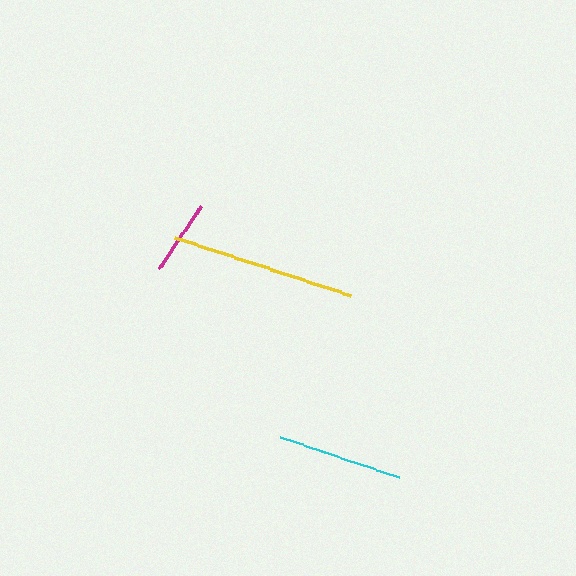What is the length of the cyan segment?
The cyan segment is approximately 126 pixels long.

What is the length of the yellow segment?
The yellow segment is approximately 184 pixels long.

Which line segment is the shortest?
The magenta line is the shortest at approximately 76 pixels.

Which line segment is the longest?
The yellow line is the longest at approximately 184 pixels.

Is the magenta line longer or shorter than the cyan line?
The cyan line is longer than the magenta line.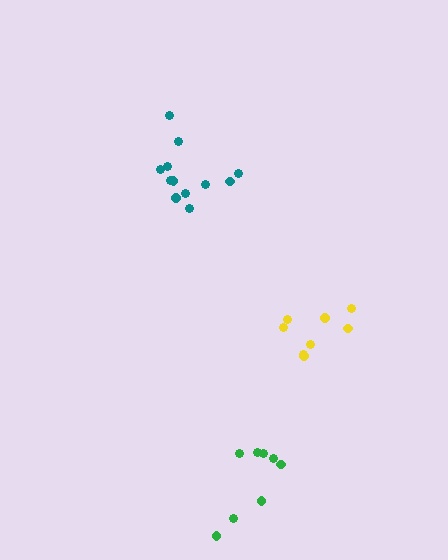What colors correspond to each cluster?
The clusters are colored: yellow, teal, green.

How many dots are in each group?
Group 1: 8 dots, Group 2: 12 dots, Group 3: 8 dots (28 total).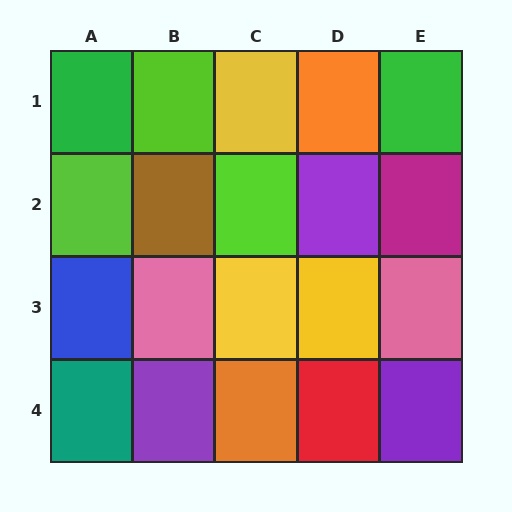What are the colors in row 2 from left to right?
Lime, brown, lime, purple, magenta.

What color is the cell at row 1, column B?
Lime.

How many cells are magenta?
1 cell is magenta.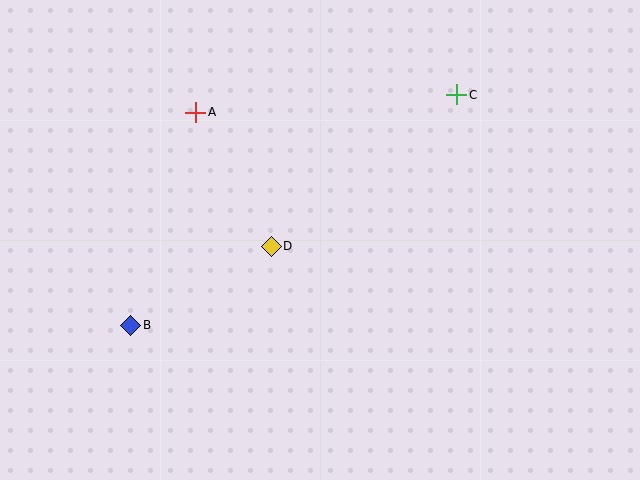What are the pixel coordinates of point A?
Point A is at (196, 112).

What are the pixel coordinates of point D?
Point D is at (271, 246).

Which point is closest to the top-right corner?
Point C is closest to the top-right corner.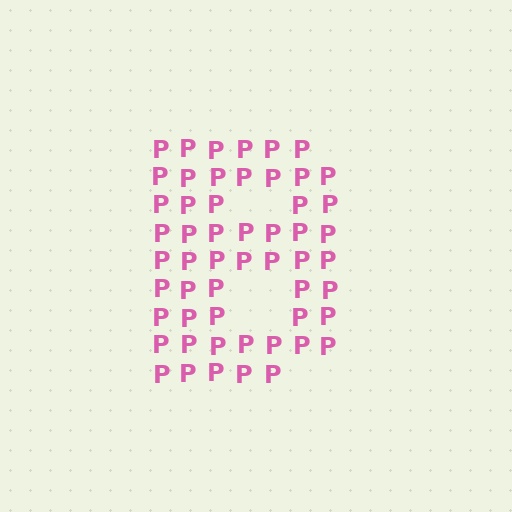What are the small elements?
The small elements are letter P's.